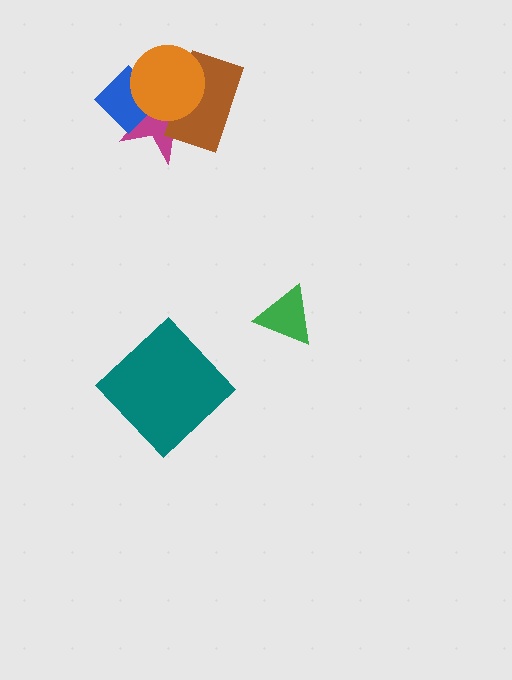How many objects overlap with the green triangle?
0 objects overlap with the green triangle.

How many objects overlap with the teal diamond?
0 objects overlap with the teal diamond.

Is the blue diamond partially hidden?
Yes, it is partially covered by another shape.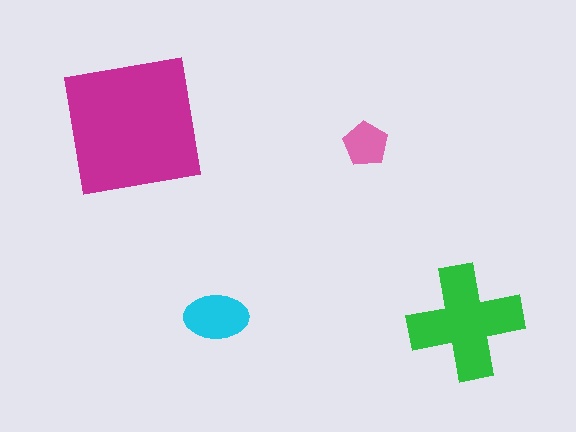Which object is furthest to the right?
The green cross is rightmost.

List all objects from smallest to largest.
The pink pentagon, the cyan ellipse, the green cross, the magenta square.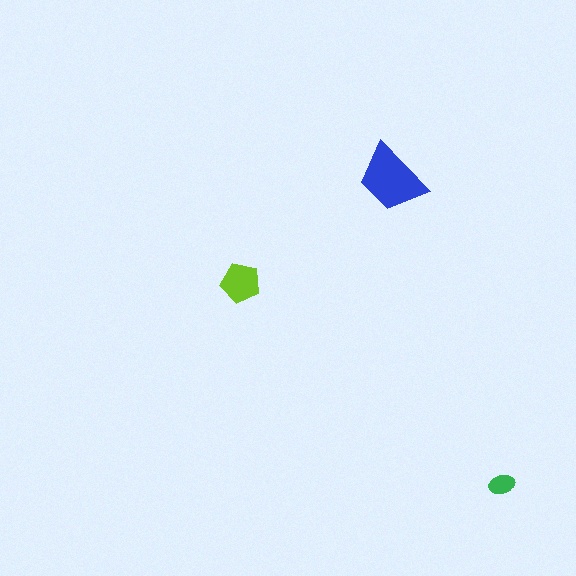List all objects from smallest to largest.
The green ellipse, the lime pentagon, the blue trapezoid.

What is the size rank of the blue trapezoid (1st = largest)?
1st.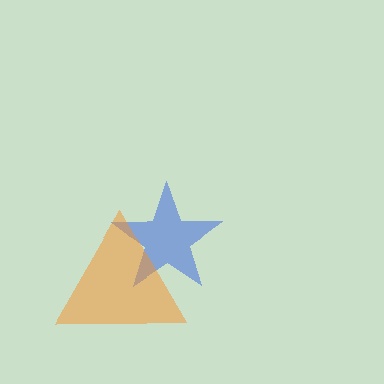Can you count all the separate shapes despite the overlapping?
Yes, there are 2 separate shapes.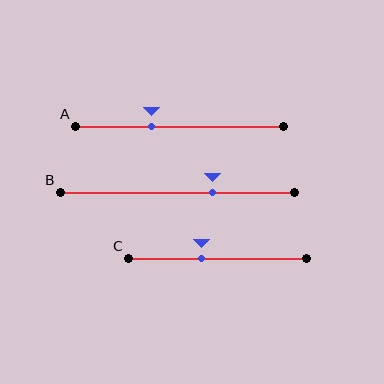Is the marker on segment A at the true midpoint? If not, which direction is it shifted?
No, the marker on segment A is shifted to the left by about 14% of the segment length.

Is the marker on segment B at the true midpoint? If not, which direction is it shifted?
No, the marker on segment B is shifted to the right by about 15% of the segment length.